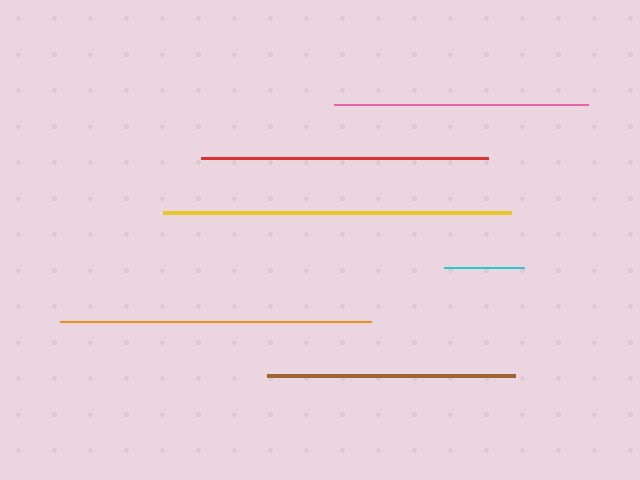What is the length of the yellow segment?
The yellow segment is approximately 348 pixels long.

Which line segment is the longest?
The yellow line is the longest at approximately 348 pixels.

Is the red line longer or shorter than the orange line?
The orange line is longer than the red line.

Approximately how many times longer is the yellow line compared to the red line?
The yellow line is approximately 1.2 times the length of the red line.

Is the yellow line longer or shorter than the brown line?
The yellow line is longer than the brown line.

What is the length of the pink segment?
The pink segment is approximately 254 pixels long.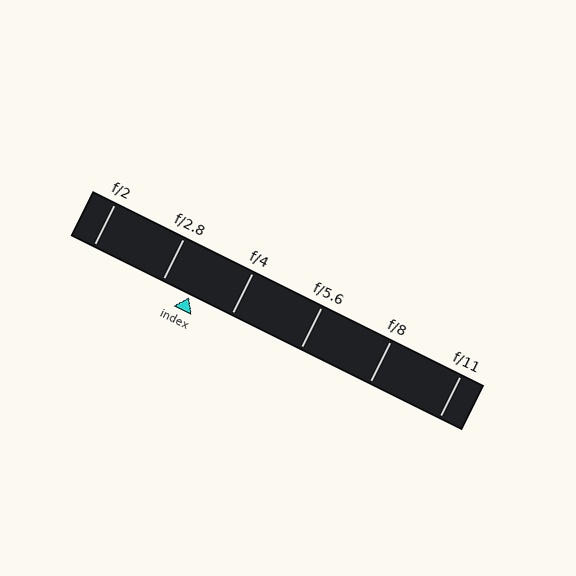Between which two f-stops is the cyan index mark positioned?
The index mark is between f/2.8 and f/4.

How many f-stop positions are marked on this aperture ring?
There are 6 f-stop positions marked.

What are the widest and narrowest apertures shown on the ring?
The widest aperture shown is f/2 and the narrowest is f/11.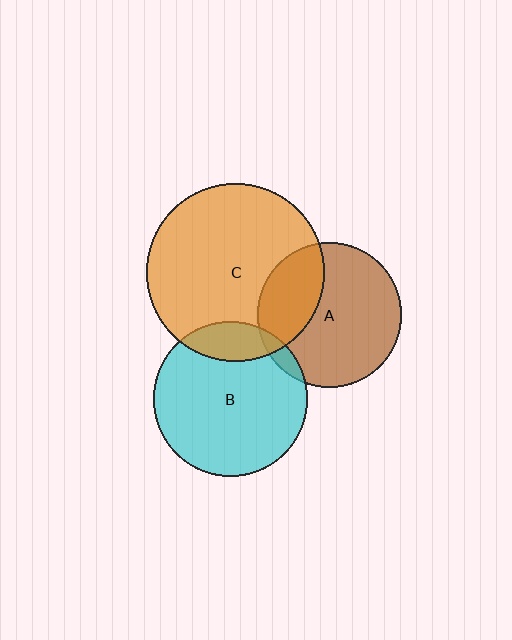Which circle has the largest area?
Circle C (orange).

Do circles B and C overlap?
Yes.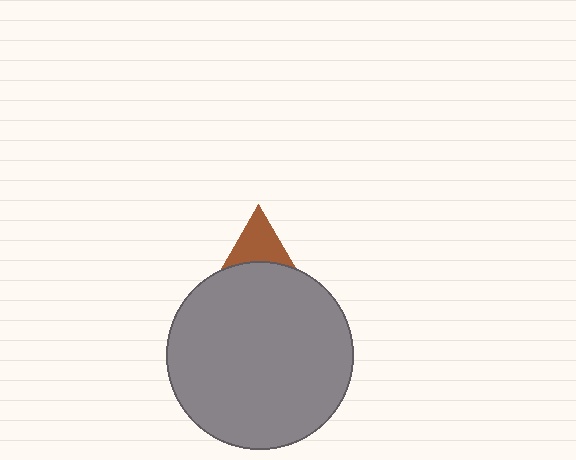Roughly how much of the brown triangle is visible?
A small part of it is visible (roughly 33%).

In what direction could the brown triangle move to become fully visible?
The brown triangle could move up. That would shift it out from behind the gray circle entirely.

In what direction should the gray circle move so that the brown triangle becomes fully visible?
The gray circle should move down. That is the shortest direction to clear the overlap and leave the brown triangle fully visible.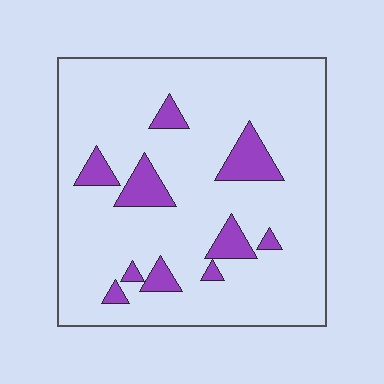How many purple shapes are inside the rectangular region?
10.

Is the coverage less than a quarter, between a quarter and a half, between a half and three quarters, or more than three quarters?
Less than a quarter.